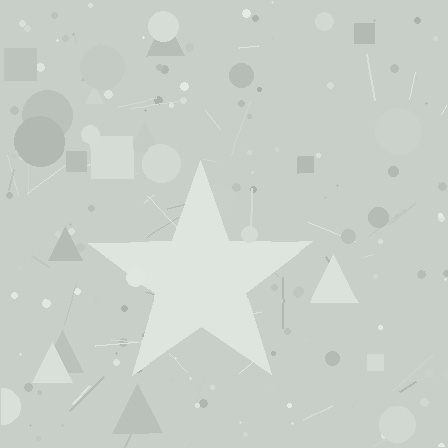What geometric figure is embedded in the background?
A star is embedded in the background.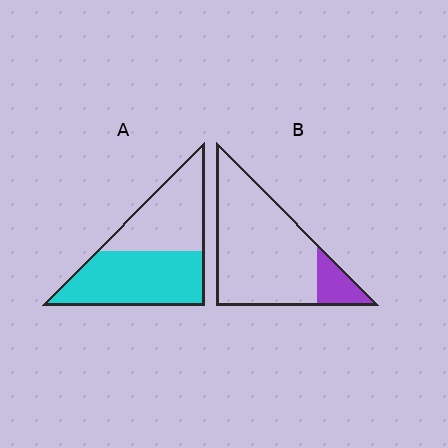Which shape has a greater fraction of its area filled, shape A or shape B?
Shape A.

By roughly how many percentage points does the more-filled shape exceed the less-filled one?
By roughly 40 percentage points (A over B).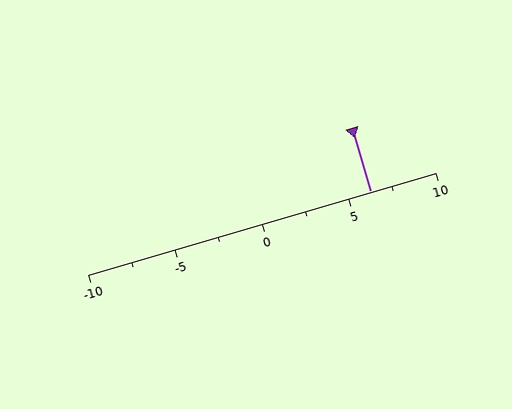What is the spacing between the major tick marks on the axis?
The major ticks are spaced 5 apart.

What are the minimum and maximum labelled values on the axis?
The axis runs from -10 to 10.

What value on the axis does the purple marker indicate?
The marker indicates approximately 6.2.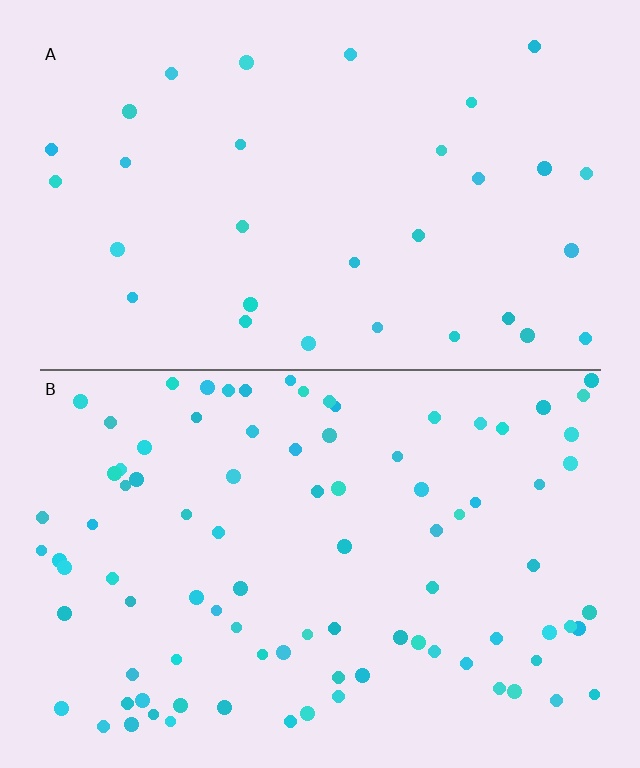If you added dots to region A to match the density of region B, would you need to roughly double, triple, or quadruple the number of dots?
Approximately triple.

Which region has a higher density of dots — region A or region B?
B (the bottom).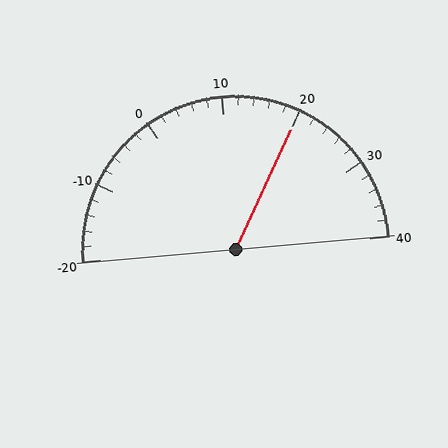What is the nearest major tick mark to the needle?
The nearest major tick mark is 20.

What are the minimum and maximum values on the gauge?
The gauge ranges from -20 to 40.